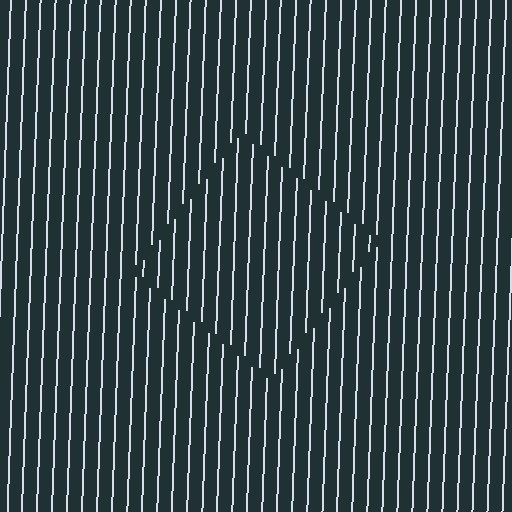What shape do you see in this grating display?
An illusory square. The interior of the shape contains the same grating, shifted by half a period — the contour is defined by the phase discontinuity where line-ends from the inner and outer gratings abut.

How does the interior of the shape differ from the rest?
The interior of the shape contains the same grating, shifted by half a period — the contour is defined by the phase discontinuity where line-ends from the inner and outer gratings abut.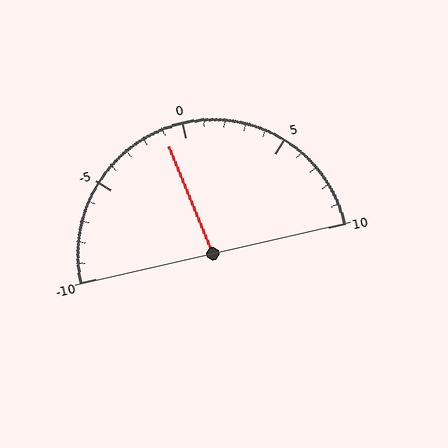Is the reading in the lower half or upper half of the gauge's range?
The reading is in the lower half of the range (-10 to 10).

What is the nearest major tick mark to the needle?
The nearest major tick mark is 0.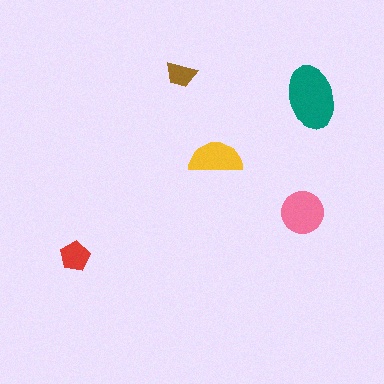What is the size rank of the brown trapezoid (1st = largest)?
5th.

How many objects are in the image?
There are 5 objects in the image.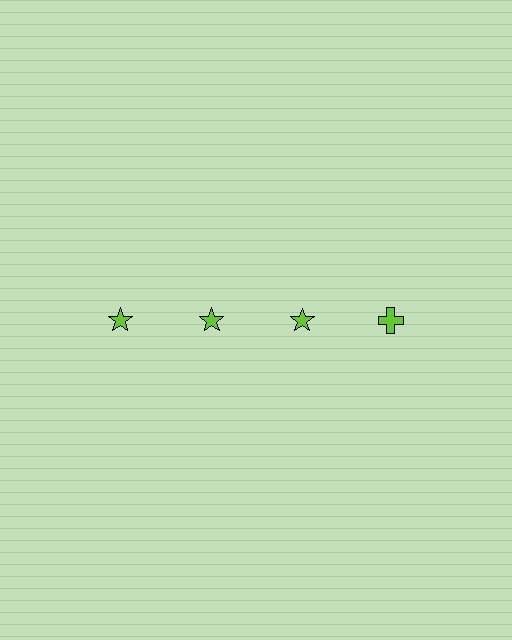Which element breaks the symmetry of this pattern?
The lime cross in the top row, second from right column breaks the symmetry. All other shapes are lime stars.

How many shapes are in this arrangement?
There are 4 shapes arranged in a grid pattern.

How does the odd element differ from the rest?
It has a different shape: cross instead of star.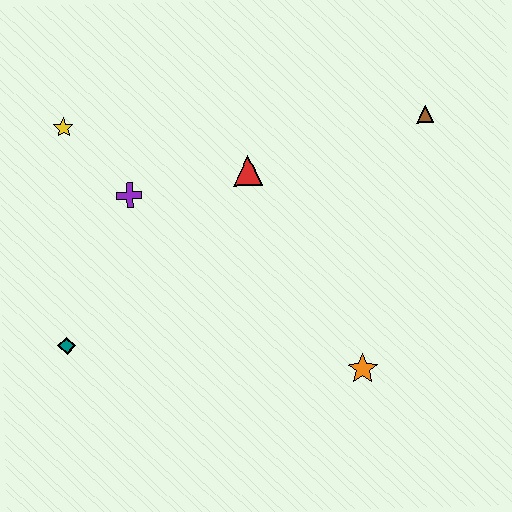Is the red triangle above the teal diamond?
Yes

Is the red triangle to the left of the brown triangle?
Yes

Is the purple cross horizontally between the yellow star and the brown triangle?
Yes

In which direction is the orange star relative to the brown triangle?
The orange star is below the brown triangle.